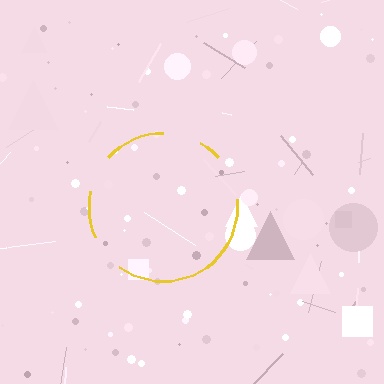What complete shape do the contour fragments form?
The contour fragments form a circle.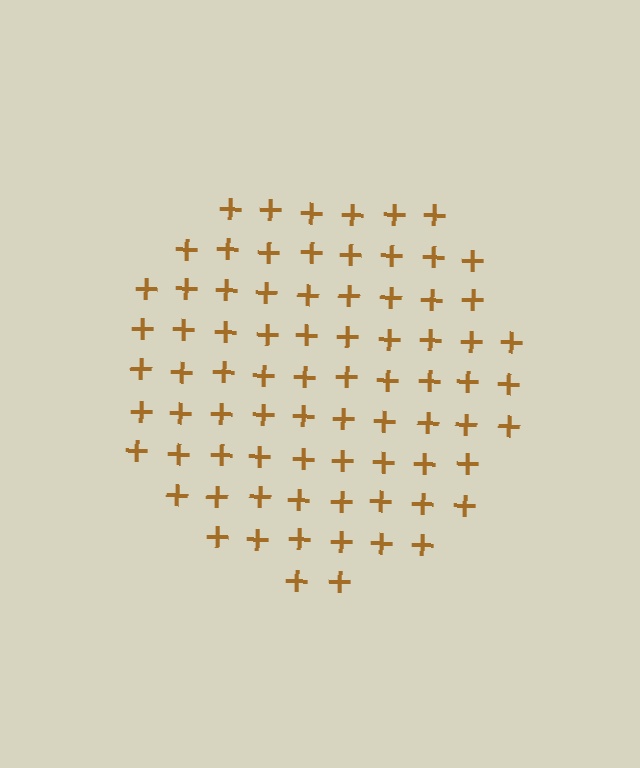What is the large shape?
The large shape is a circle.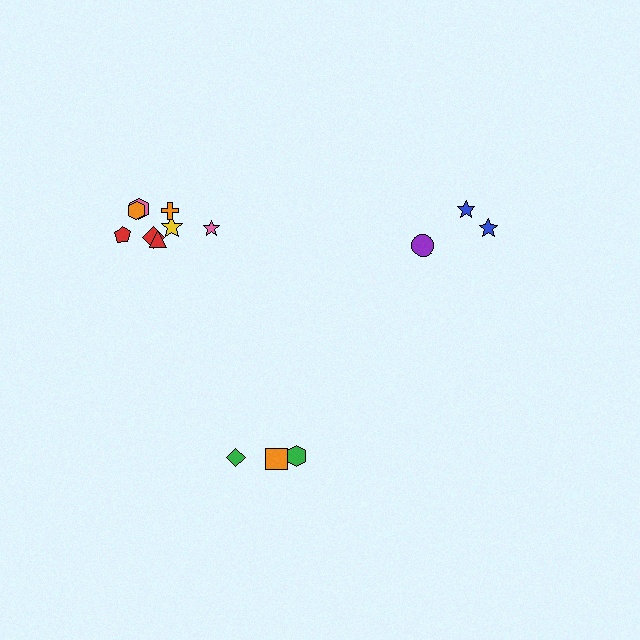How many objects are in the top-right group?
There are 3 objects.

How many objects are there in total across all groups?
There are 14 objects.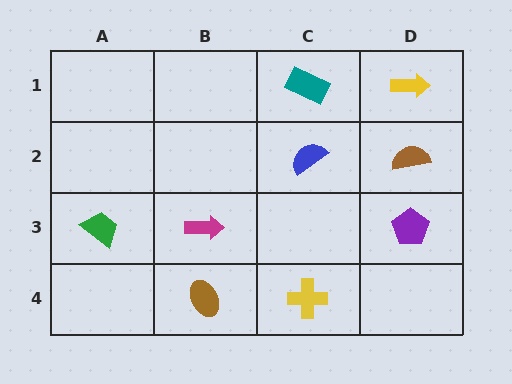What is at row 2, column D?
A brown semicircle.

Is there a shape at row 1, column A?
No, that cell is empty.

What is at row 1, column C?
A teal rectangle.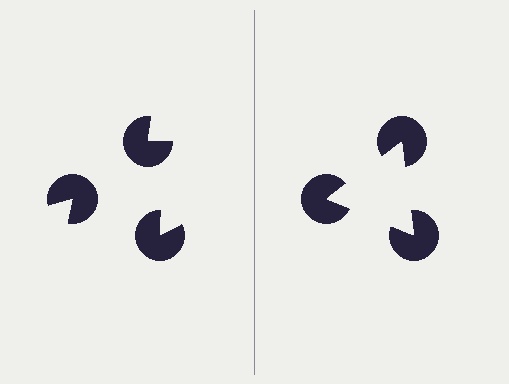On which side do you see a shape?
An illusory triangle appears on the right side. On the left side the wedge cuts are rotated, so no coherent shape forms.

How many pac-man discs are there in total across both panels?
6 — 3 on each side.